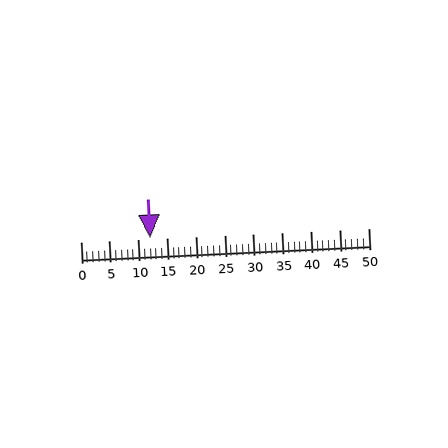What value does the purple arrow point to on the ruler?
The purple arrow points to approximately 12.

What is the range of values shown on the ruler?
The ruler shows values from 0 to 50.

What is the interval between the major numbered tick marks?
The major tick marks are spaced 5 units apart.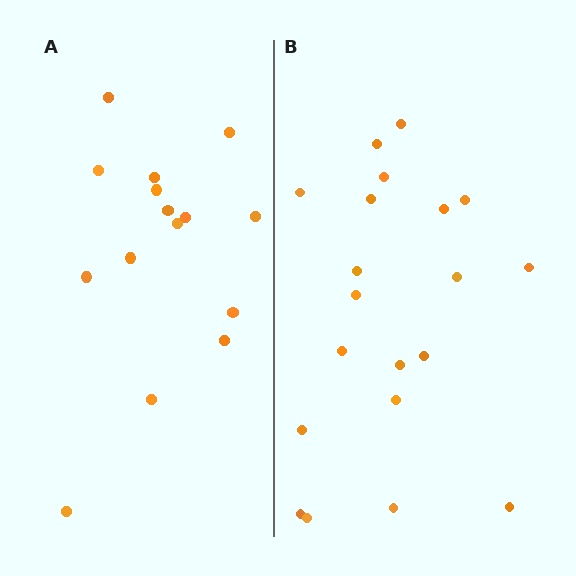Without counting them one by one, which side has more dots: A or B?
Region B (the right region) has more dots.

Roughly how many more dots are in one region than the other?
Region B has about 5 more dots than region A.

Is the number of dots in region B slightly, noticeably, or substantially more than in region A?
Region B has noticeably more, but not dramatically so. The ratio is roughly 1.3 to 1.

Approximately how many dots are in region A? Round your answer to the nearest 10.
About 20 dots. (The exact count is 15, which rounds to 20.)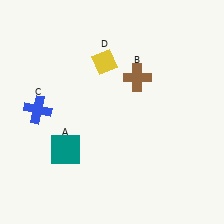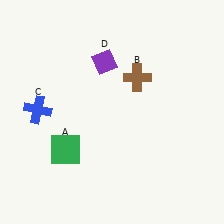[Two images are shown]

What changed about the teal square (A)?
In Image 1, A is teal. In Image 2, it changed to green.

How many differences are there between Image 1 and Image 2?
There are 2 differences between the two images.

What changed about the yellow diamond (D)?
In Image 1, D is yellow. In Image 2, it changed to purple.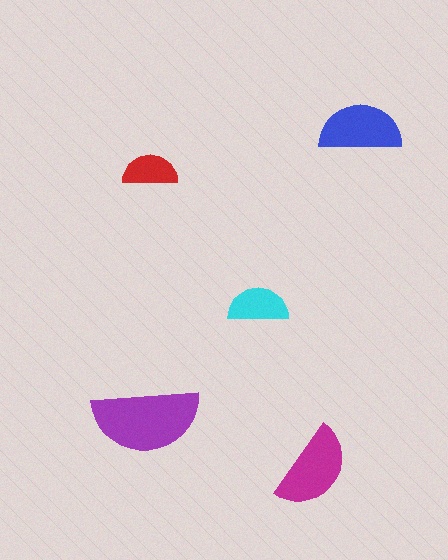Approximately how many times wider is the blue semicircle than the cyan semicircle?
About 1.5 times wider.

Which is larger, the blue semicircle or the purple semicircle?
The purple one.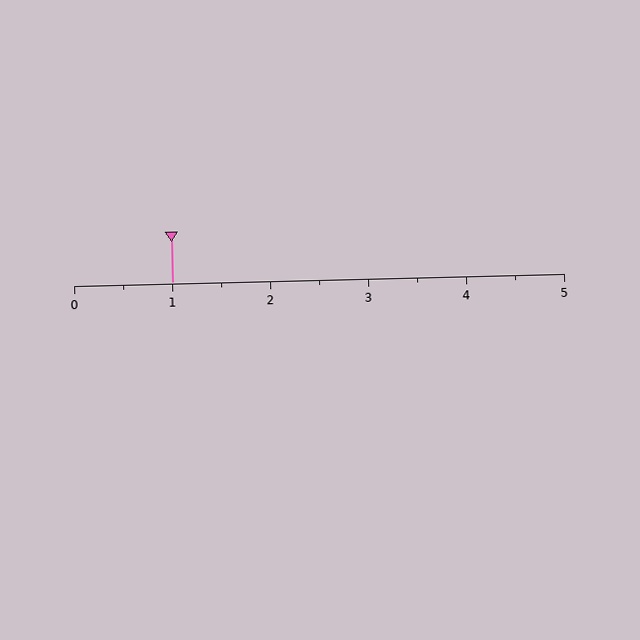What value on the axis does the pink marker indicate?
The marker indicates approximately 1.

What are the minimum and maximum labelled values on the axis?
The axis runs from 0 to 5.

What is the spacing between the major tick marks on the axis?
The major ticks are spaced 1 apart.